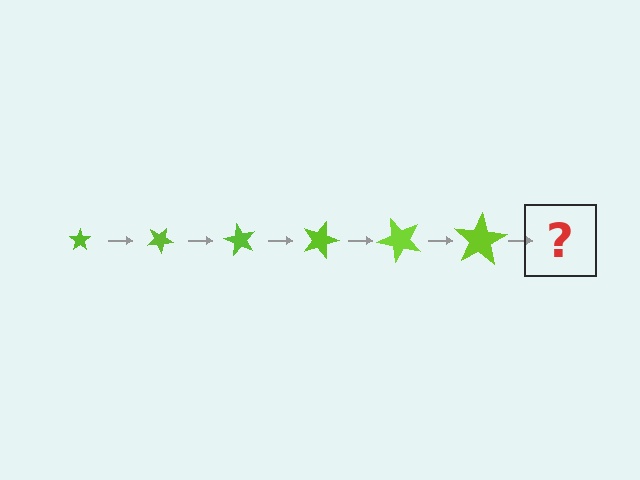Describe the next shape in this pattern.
It should be a star, larger than the previous one and rotated 180 degrees from the start.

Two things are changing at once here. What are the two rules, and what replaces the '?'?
The two rules are that the star grows larger each step and it rotates 30 degrees each step. The '?' should be a star, larger than the previous one and rotated 180 degrees from the start.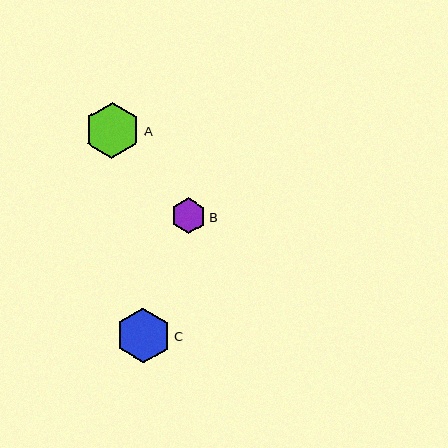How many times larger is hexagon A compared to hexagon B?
Hexagon A is approximately 1.6 times the size of hexagon B.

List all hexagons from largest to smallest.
From largest to smallest: A, C, B.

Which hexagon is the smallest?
Hexagon B is the smallest with a size of approximately 35 pixels.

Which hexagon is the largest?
Hexagon A is the largest with a size of approximately 56 pixels.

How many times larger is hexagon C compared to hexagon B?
Hexagon C is approximately 1.6 times the size of hexagon B.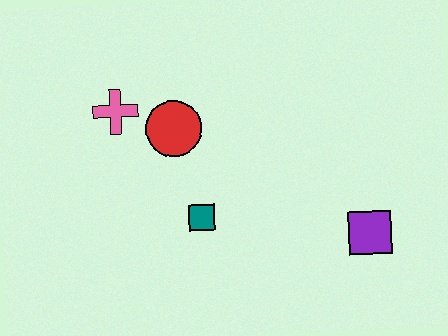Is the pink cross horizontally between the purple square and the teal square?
No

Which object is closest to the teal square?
The red circle is closest to the teal square.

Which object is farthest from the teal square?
The purple square is farthest from the teal square.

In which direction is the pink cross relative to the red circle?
The pink cross is to the left of the red circle.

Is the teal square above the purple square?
Yes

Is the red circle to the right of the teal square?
No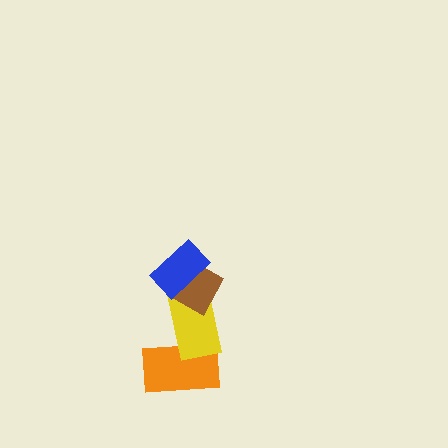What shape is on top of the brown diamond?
The blue rectangle is on top of the brown diamond.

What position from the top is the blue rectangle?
The blue rectangle is 1st from the top.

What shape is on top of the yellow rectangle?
The brown diamond is on top of the yellow rectangle.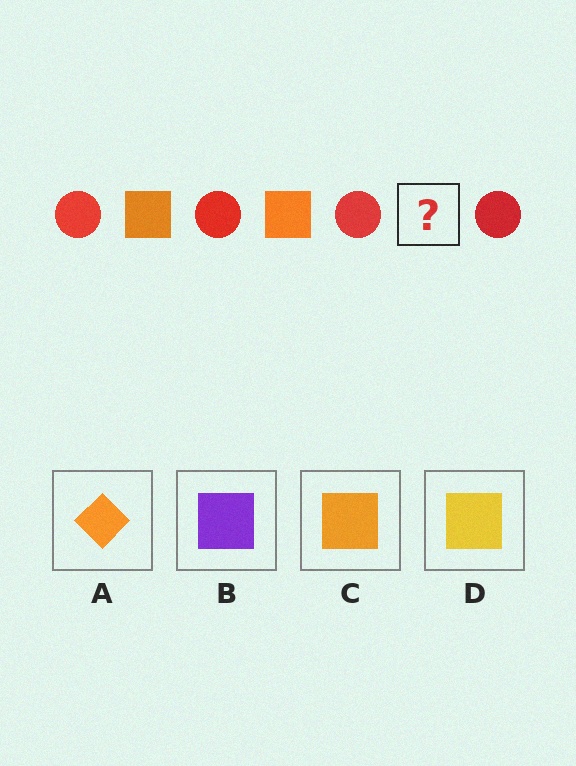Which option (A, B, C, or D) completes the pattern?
C.